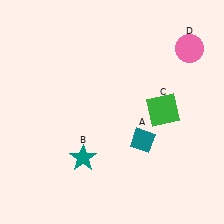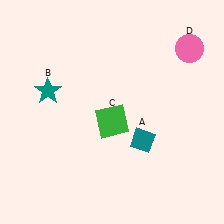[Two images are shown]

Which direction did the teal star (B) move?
The teal star (B) moved up.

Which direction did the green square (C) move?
The green square (C) moved left.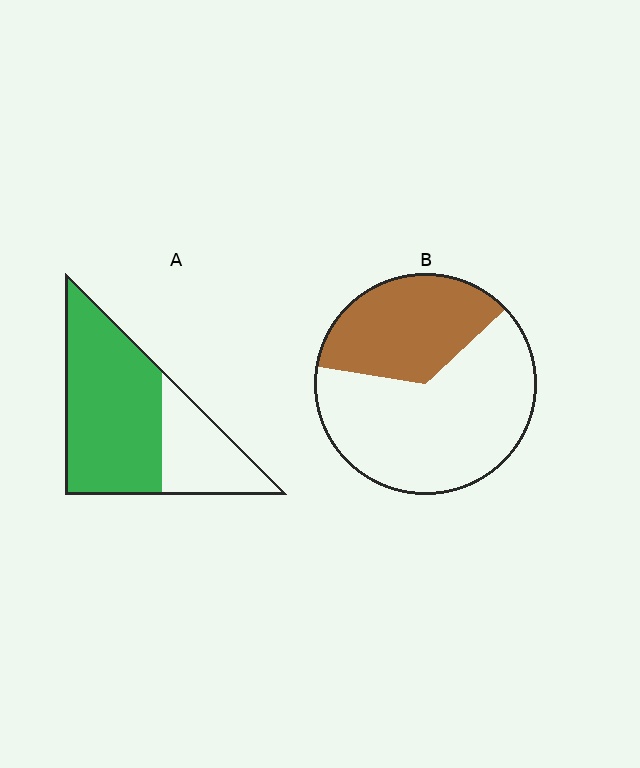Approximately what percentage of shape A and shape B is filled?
A is approximately 70% and B is approximately 35%.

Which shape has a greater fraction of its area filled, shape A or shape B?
Shape A.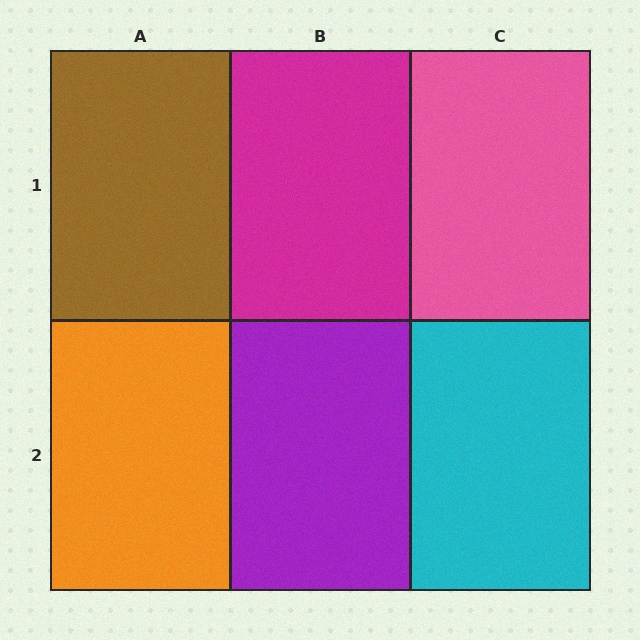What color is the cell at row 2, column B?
Purple.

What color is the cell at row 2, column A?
Orange.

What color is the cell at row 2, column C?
Cyan.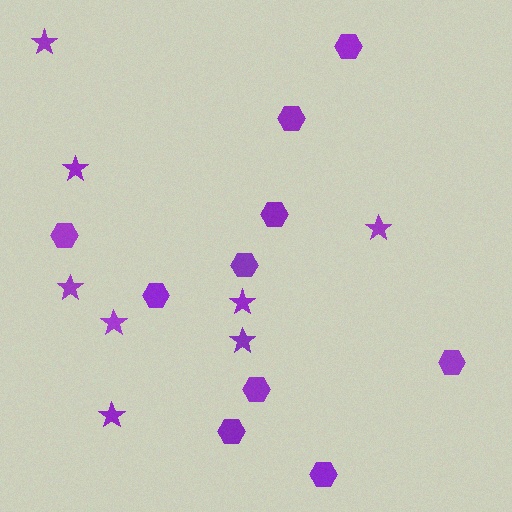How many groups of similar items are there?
There are 2 groups: one group of hexagons (10) and one group of stars (8).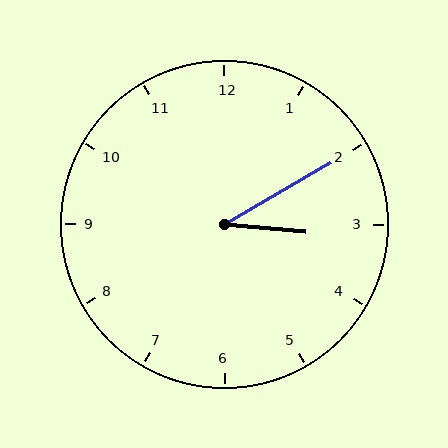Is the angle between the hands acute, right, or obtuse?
It is acute.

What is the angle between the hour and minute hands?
Approximately 35 degrees.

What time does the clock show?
3:10.